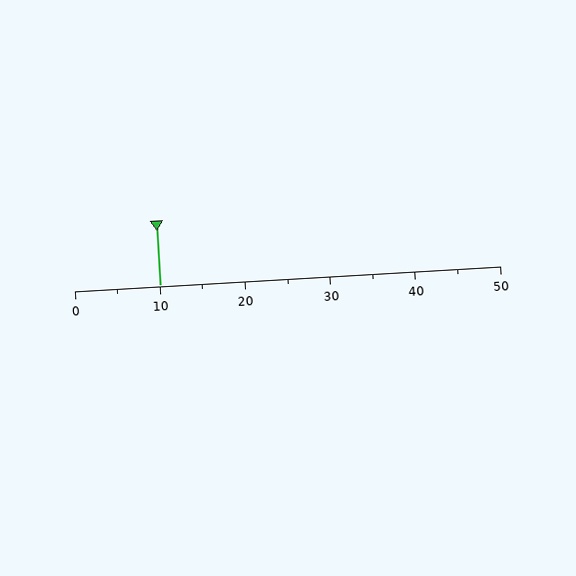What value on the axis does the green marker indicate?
The marker indicates approximately 10.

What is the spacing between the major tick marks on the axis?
The major ticks are spaced 10 apart.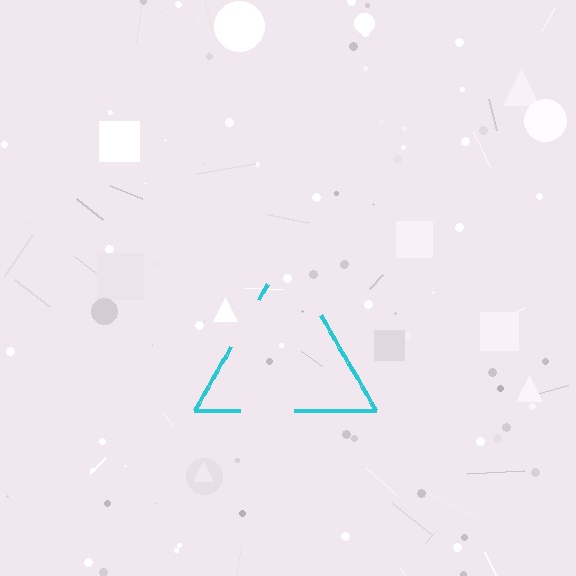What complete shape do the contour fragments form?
The contour fragments form a triangle.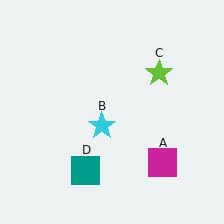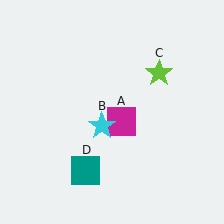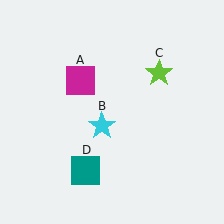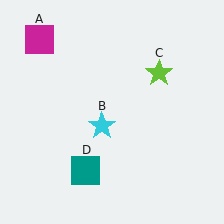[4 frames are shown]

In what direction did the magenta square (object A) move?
The magenta square (object A) moved up and to the left.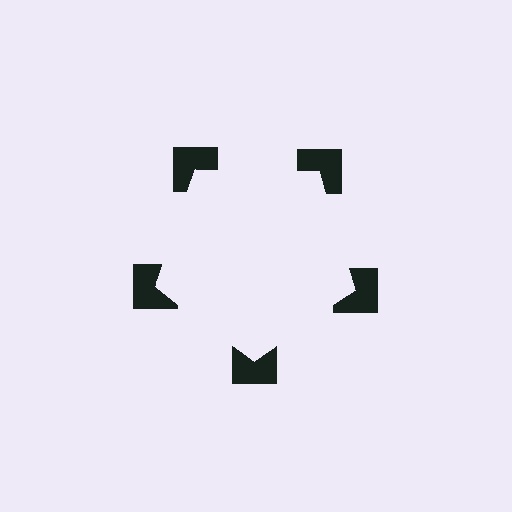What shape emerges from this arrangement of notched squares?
An illusory pentagon — its edges are inferred from the aligned wedge cuts in the notched squares, not physically drawn.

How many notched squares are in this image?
There are 5 — one at each vertex of the illusory pentagon.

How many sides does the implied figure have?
5 sides.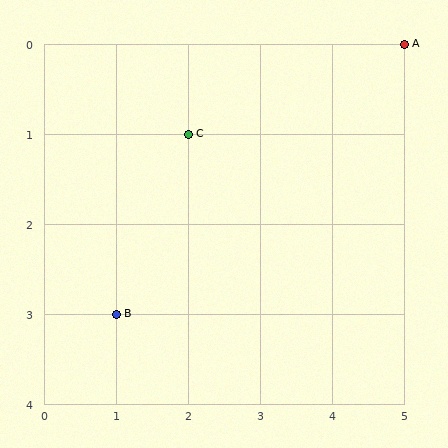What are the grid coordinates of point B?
Point B is at grid coordinates (1, 3).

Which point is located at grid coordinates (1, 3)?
Point B is at (1, 3).